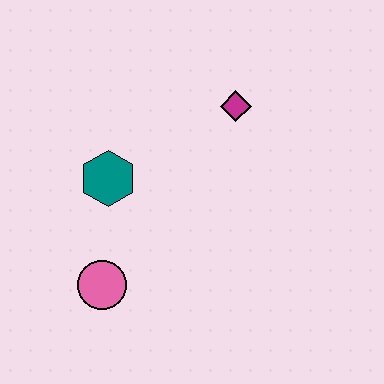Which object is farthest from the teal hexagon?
The magenta diamond is farthest from the teal hexagon.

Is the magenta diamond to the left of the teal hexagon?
No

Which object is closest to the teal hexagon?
The pink circle is closest to the teal hexagon.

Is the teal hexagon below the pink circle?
No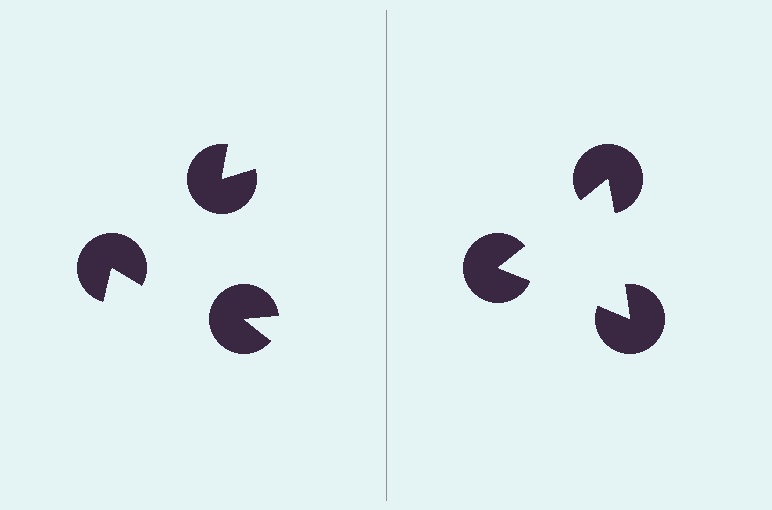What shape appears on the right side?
An illusory triangle.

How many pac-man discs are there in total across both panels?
6 — 3 on each side.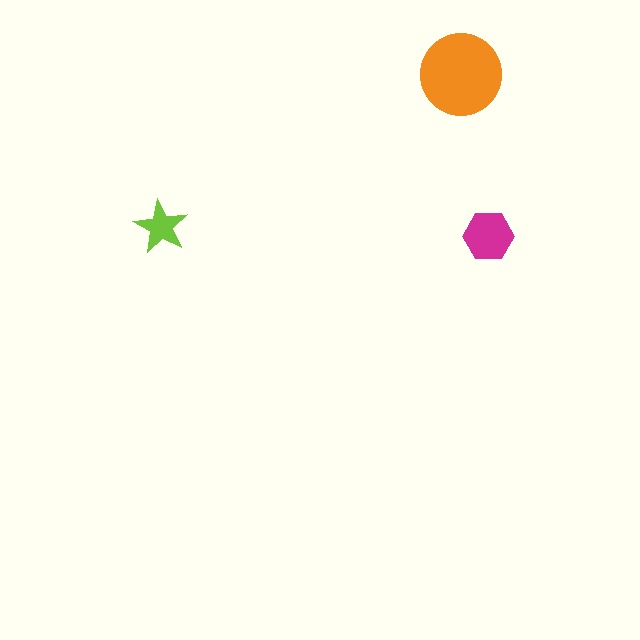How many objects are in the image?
There are 3 objects in the image.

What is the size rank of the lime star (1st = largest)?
3rd.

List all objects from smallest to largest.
The lime star, the magenta hexagon, the orange circle.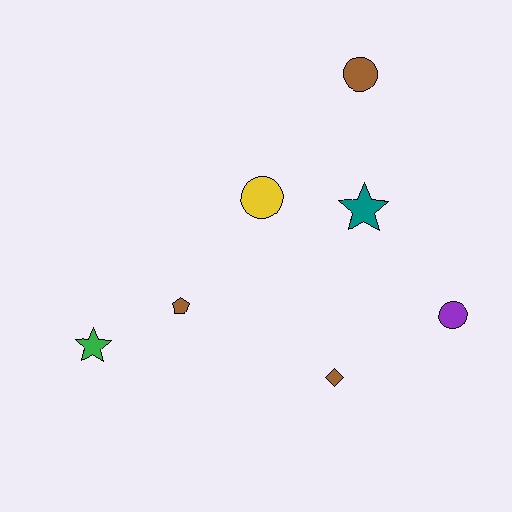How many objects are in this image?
There are 7 objects.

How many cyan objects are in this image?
There are no cyan objects.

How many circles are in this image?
There are 3 circles.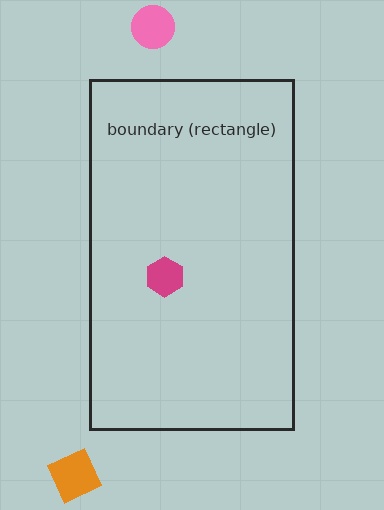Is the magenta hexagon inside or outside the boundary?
Inside.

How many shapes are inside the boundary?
1 inside, 2 outside.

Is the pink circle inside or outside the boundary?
Outside.